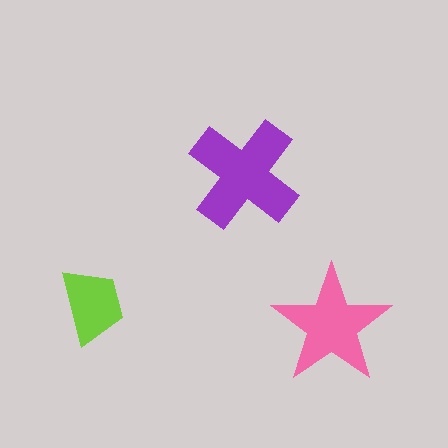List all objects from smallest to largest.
The lime trapezoid, the pink star, the purple cross.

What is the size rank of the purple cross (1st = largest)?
1st.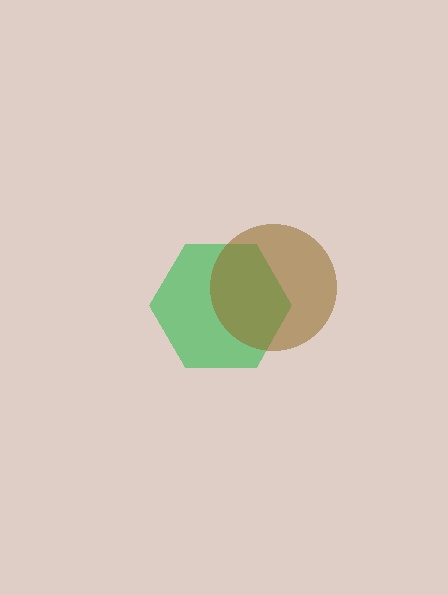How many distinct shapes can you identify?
There are 2 distinct shapes: a green hexagon, a brown circle.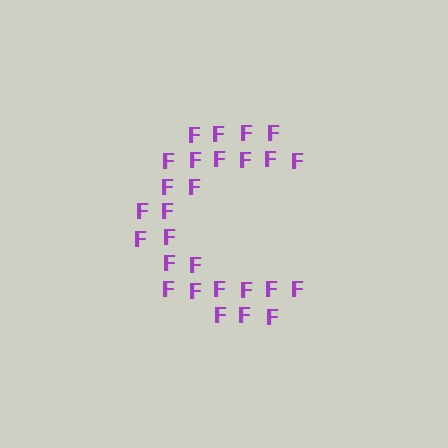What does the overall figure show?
The overall figure shows the letter C.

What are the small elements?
The small elements are letter F's.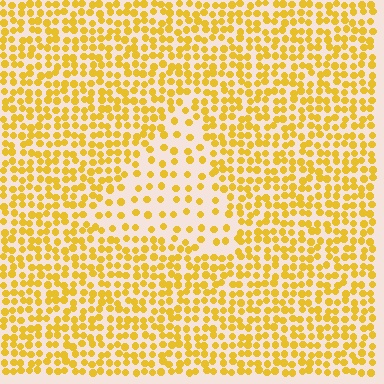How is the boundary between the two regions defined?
The boundary is defined by a change in element density (approximately 2.2x ratio). All elements are the same color, size, and shape.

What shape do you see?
I see a triangle.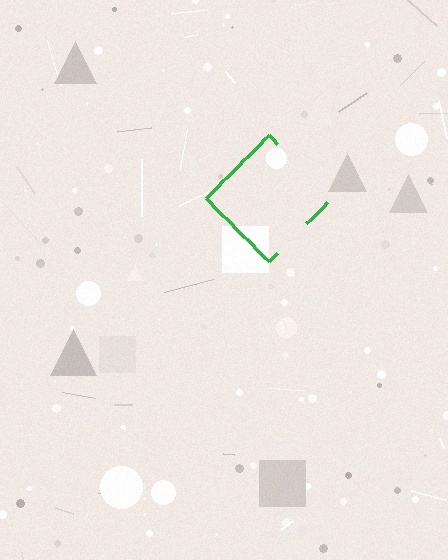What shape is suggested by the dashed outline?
The dashed outline suggests a diamond.